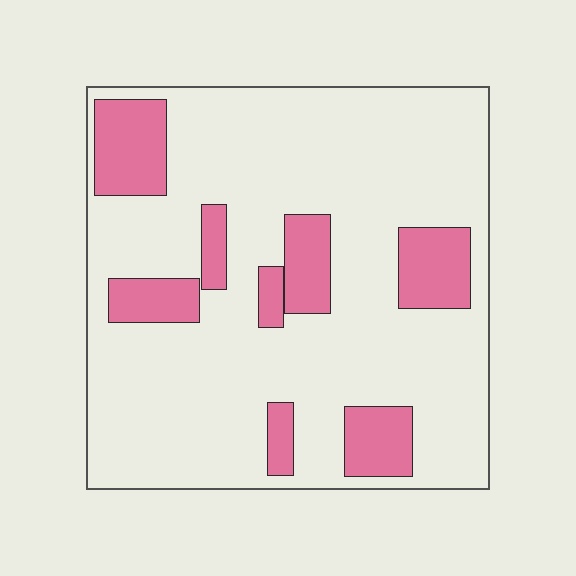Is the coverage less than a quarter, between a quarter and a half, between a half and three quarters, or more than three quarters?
Less than a quarter.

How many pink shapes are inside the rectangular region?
8.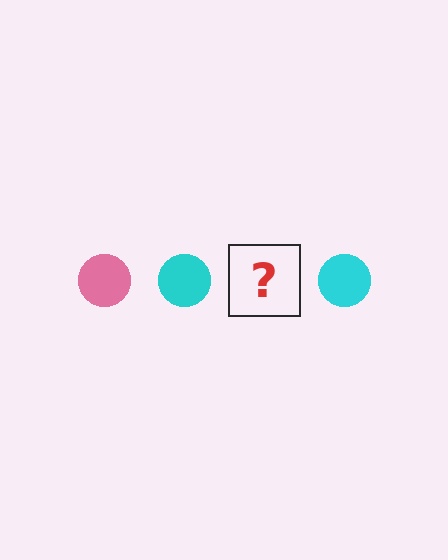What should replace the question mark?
The question mark should be replaced with a pink circle.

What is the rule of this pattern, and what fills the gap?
The rule is that the pattern cycles through pink, cyan circles. The gap should be filled with a pink circle.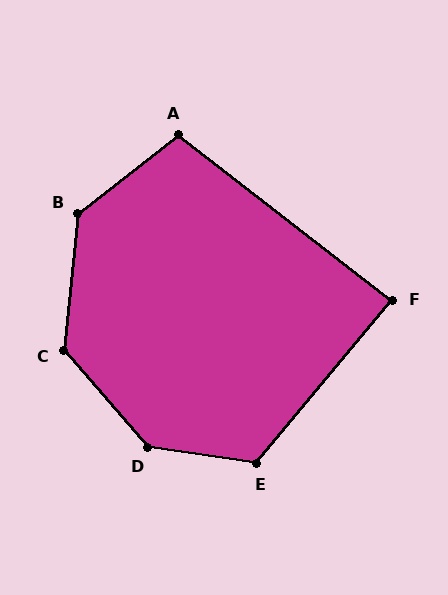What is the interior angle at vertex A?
Approximately 104 degrees (obtuse).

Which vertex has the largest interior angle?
D, at approximately 139 degrees.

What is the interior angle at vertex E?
Approximately 122 degrees (obtuse).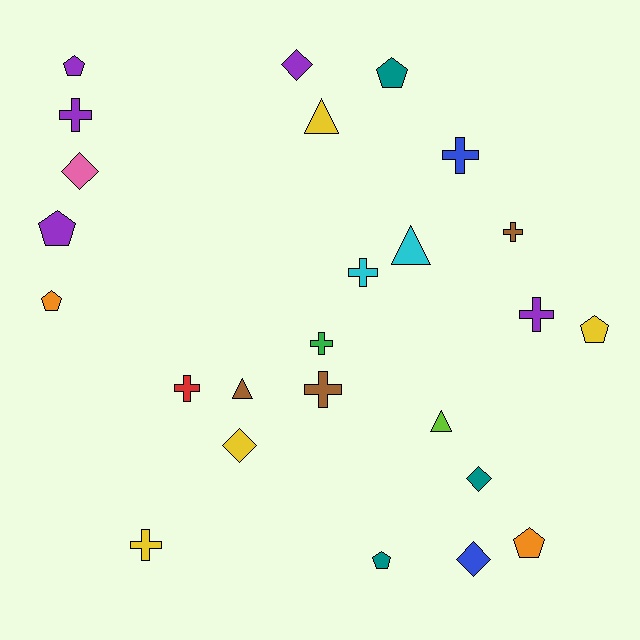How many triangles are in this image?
There are 4 triangles.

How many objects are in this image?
There are 25 objects.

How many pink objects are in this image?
There is 1 pink object.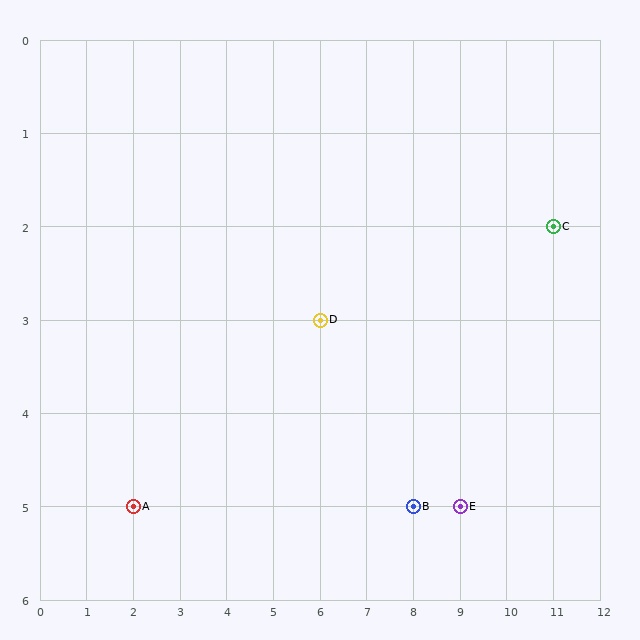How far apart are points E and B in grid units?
Points E and B are 1 column apart.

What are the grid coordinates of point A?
Point A is at grid coordinates (2, 5).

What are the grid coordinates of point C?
Point C is at grid coordinates (11, 2).